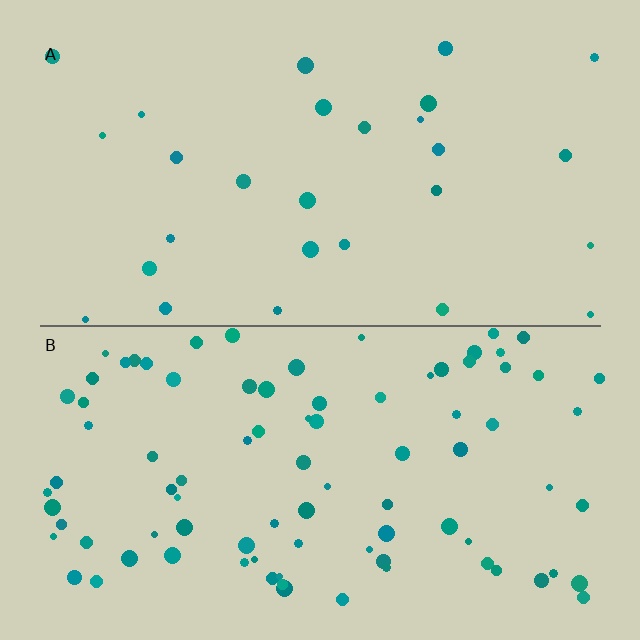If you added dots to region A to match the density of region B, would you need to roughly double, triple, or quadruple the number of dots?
Approximately triple.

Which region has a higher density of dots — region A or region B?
B (the bottom).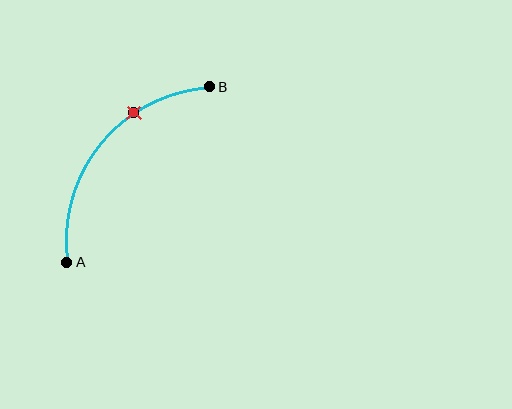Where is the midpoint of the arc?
The arc midpoint is the point on the curve farthest from the straight line joining A and B. It sits above and to the left of that line.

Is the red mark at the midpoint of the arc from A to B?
No. The red mark lies on the arc but is closer to endpoint B. The arc midpoint would be at the point on the curve equidistant along the arc from both A and B.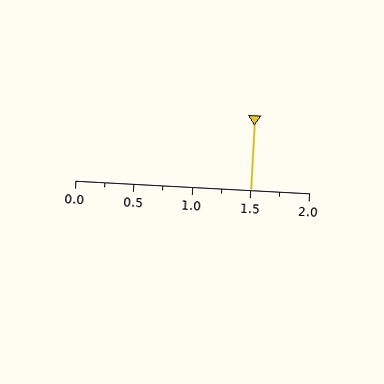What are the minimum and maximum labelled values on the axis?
The axis runs from 0.0 to 2.0.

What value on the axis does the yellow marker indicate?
The marker indicates approximately 1.5.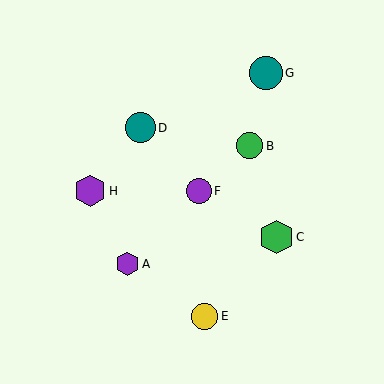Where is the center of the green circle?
The center of the green circle is at (250, 146).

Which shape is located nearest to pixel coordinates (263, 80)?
The teal circle (labeled G) at (266, 73) is nearest to that location.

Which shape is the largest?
The green hexagon (labeled C) is the largest.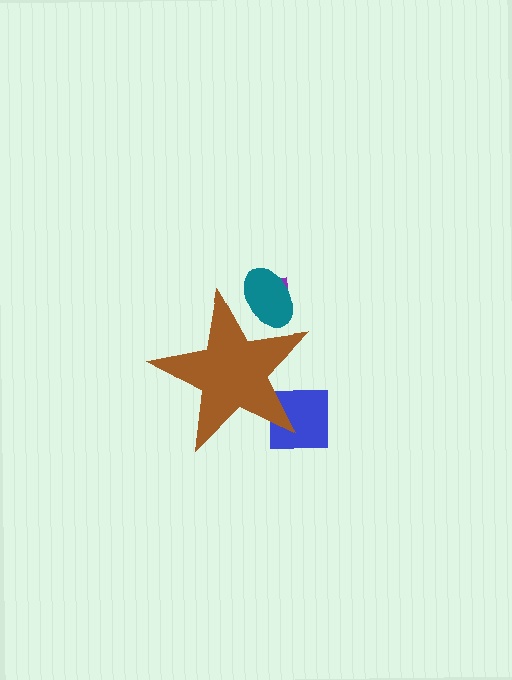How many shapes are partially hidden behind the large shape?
3 shapes are partially hidden.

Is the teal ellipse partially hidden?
Yes, the teal ellipse is partially hidden behind the brown star.